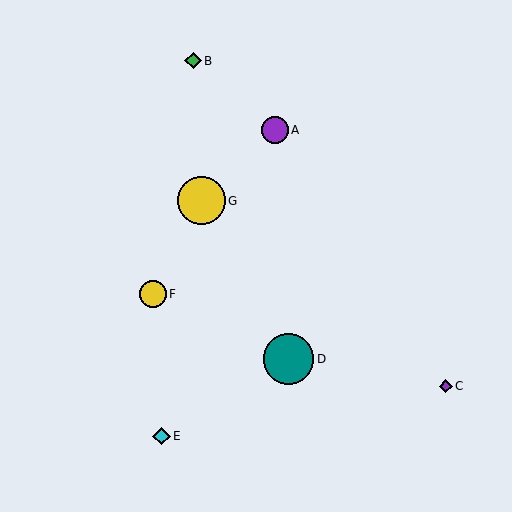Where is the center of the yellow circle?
The center of the yellow circle is at (202, 201).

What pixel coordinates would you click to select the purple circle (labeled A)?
Click at (275, 130) to select the purple circle A.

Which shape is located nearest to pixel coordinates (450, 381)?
The purple diamond (labeled C) at (446, 386) is nearest to that location.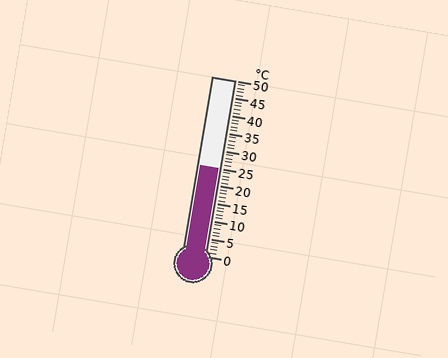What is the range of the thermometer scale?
The thermometer scale ranges from 0°C to 50°C.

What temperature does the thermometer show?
The thermometer shows approximately 25°C.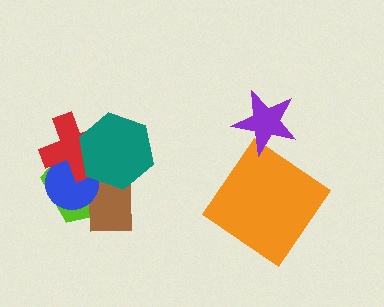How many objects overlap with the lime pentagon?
4 objects overlap with the lime pentagon.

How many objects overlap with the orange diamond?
0 objects overlap with the orange diamond.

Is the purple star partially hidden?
No, no other shape covers it.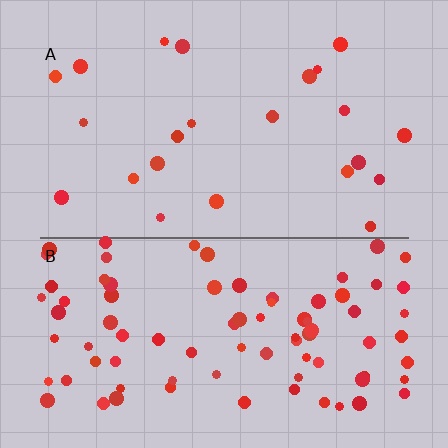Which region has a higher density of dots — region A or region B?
B (the bottom).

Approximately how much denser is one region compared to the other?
Approximately 3.6× — region B over region A.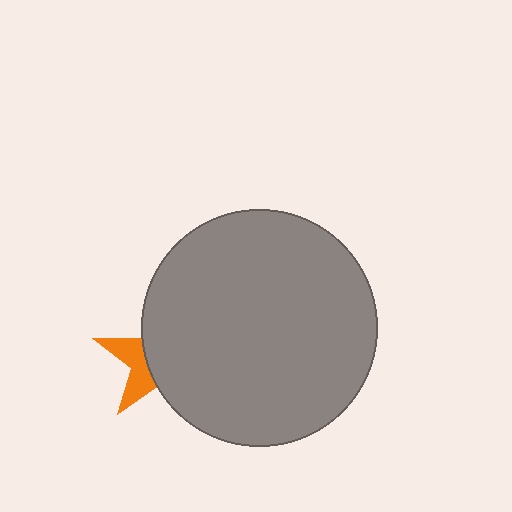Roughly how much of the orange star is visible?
A small part of it is visible (roughly 34%).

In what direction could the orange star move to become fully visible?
The orange star could move left. That would shift it out from behind the gray circle entirely.